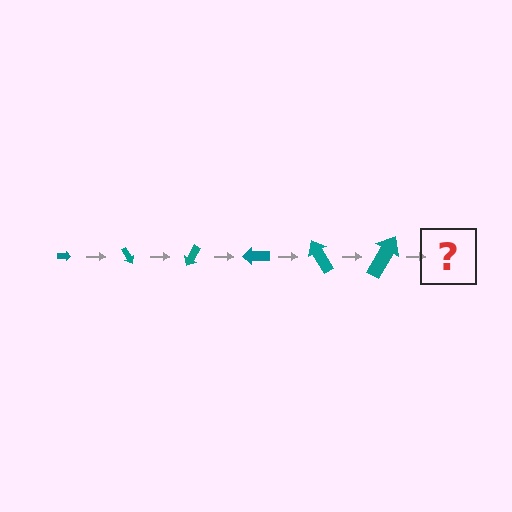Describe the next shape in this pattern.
It should be an arrow, larger than the previous one and rotated 360 degrees from the start.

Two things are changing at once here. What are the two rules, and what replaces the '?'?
The two rules are that the arrow grows larger each step and it rotates 60 degrees each step. The '?' should be an arrow, larger than the previous one and rotated 360 degrees from the start.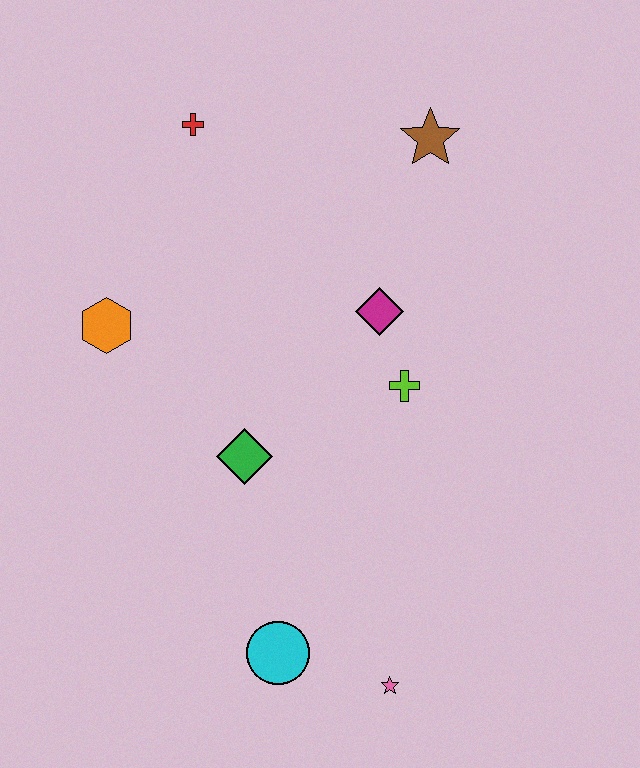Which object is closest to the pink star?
The cyan circle is closest to the pink star.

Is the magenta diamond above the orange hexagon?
Yes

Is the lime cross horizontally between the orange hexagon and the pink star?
No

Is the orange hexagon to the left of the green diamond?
Yes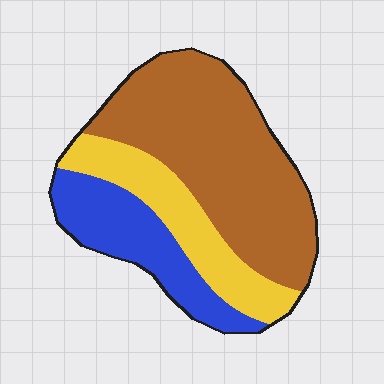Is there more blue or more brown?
Brown.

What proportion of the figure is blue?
Blue covers roughly 25% of the figure.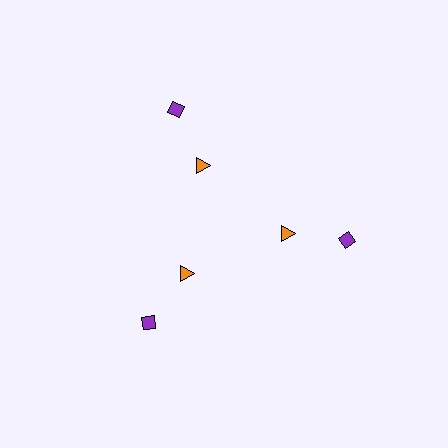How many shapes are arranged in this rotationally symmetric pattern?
There are 6 shapes, arranged in 3 groups of 2.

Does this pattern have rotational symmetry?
Yes, this pattern has 3-fold rotational symmetry. It looks the same after rotating 120 degrees around the center.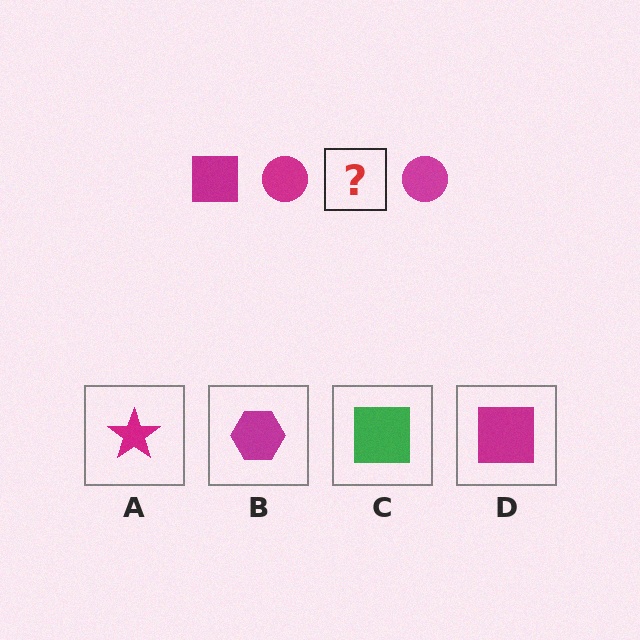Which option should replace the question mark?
Option D.